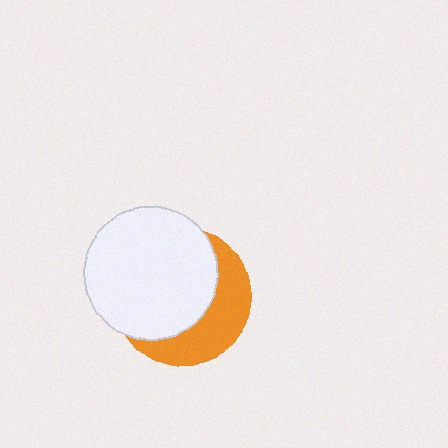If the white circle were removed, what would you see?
You would see the complete orange circle.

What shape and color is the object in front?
The object in front is a white circle.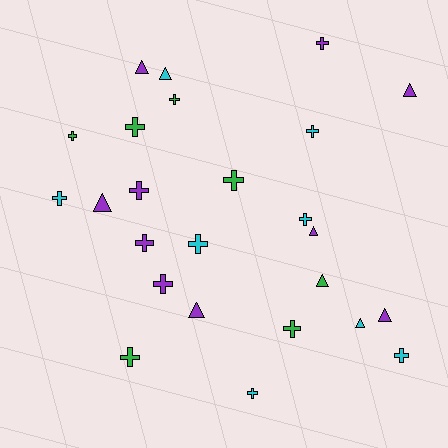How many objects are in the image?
There are 25 objects.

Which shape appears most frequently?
Cross, with 16 objects.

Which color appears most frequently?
Purple, with 10 objects.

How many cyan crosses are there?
There are 6 cyan crosses.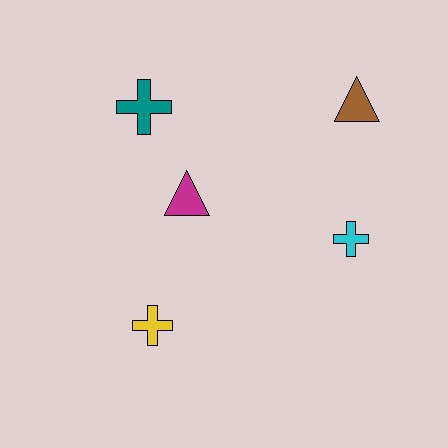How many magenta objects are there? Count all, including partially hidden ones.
There is 1 magenta object.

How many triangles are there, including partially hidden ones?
There are 2 triangles.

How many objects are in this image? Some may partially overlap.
There are 5 objects.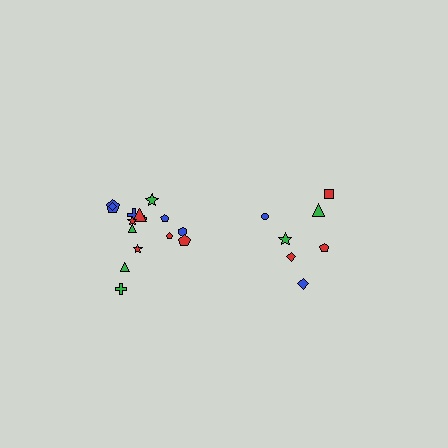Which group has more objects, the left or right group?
The left group.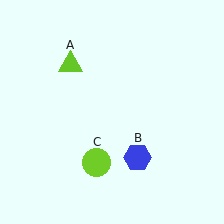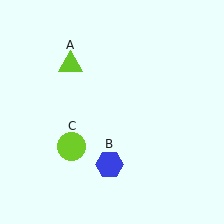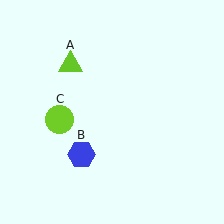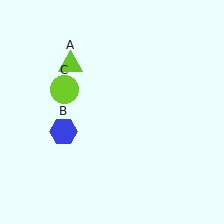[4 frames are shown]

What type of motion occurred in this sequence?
The blue hexagon (object B), lime circle (object C) rotated clockwise around the center of the scene.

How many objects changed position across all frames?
2 objects changed position: blue hexagon (object B), lime circle (object C).